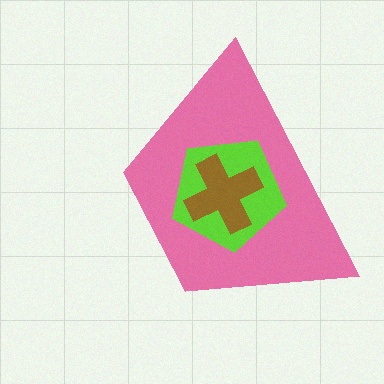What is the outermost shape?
The pink trapezoid.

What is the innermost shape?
The brown cross.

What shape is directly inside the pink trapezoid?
The lime pentagon.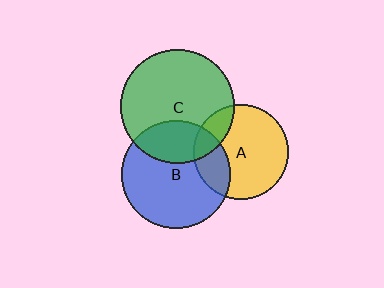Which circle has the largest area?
Circle C (green).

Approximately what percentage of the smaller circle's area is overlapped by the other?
Approximately 25%.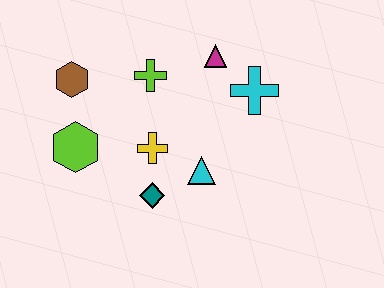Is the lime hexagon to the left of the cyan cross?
Yes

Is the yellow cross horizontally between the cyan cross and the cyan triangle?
No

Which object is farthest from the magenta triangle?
The lime hexagon is farthest from the magenta triangle.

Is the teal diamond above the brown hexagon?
No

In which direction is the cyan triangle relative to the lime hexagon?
The cyan triangle is to the right of the lime hexagon.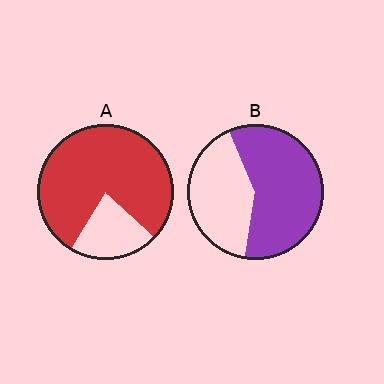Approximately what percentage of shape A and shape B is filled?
A is approximately 80% and B is approximately 60%.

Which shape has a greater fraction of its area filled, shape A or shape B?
Shape A.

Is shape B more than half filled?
Yes.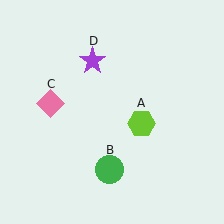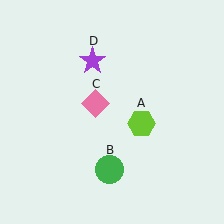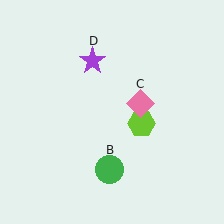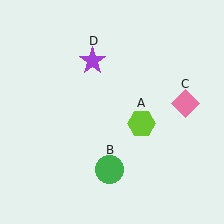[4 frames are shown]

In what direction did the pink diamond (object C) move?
The pink diamond (object C) moved right.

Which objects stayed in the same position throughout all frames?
Lime hexagon (object A) and green circle (object B) and purple star (object D) remained stationary.